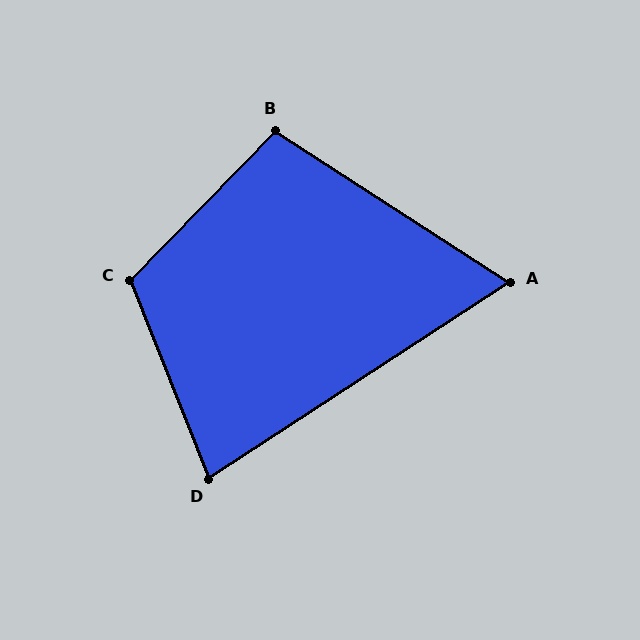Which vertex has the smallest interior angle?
A, at approximately 66 degrees.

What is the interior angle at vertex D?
Approximately 79 degrees (acute).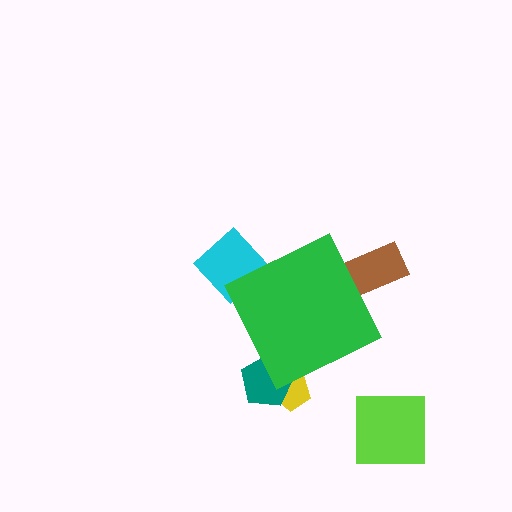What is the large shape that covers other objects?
A green diamond.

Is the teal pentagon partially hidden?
Yes, the teal pentagon is partially hidden behind the green diamond.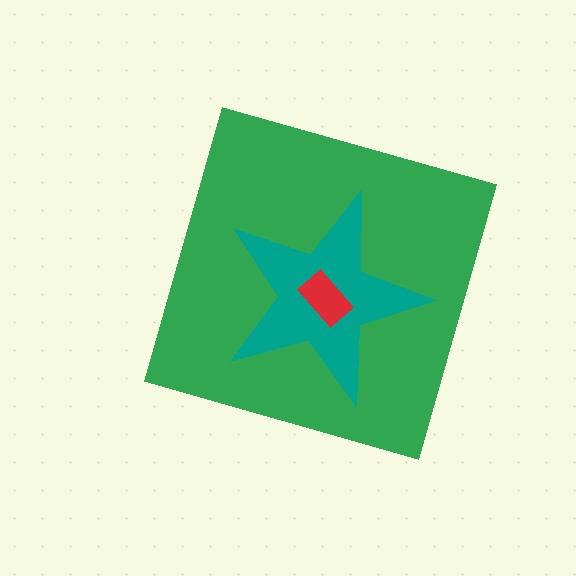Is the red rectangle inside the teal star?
Yes.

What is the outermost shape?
The green diamond.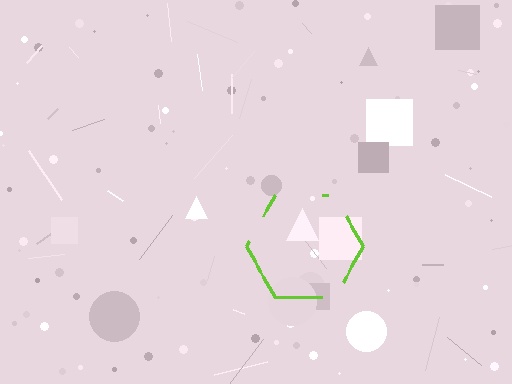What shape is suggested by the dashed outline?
The dashed outline suggests a hexagon.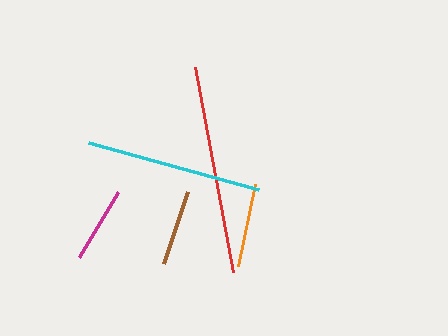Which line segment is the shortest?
The brown line is the shortest at approximately 75 pixels.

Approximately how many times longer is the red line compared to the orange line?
The red line is approximately 2.5 times the length of the orange line.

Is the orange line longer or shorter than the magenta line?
The orange line is longer than the magenta line.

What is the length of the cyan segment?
The cyan segment is approximately 177 pixels long.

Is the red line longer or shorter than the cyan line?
The red line is longer than the cyan line.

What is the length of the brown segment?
The brown segment is approximately 75 pixels long.